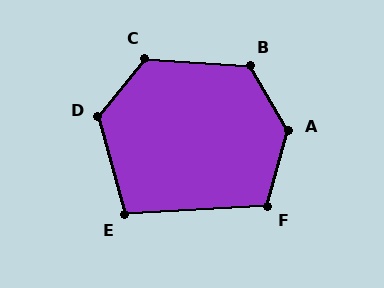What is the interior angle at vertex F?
Approximately 109 degrees (obtuse).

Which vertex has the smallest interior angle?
E, at approximately 102 degrees.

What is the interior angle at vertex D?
Approximately 127 degrees (obtuse).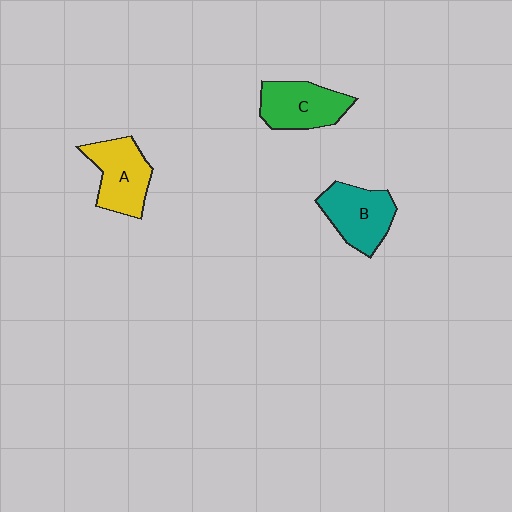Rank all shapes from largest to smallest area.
From largest to smallest: A (yellow), B (teal), C (green).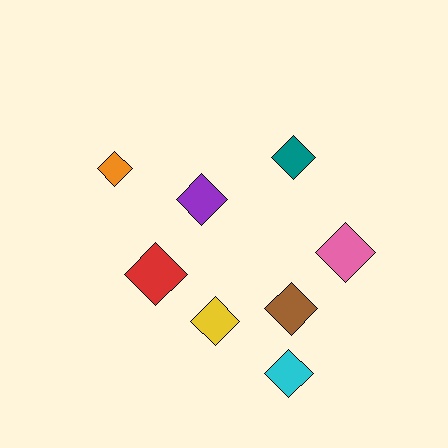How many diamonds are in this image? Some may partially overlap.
There are 8 diamonds.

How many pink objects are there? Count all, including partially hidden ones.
There is 1 pink object.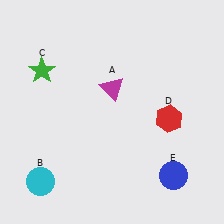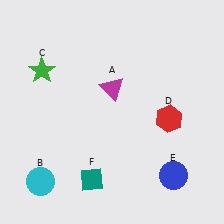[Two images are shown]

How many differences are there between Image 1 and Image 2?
There is 1 difference between the two images.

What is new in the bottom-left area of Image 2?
A teal diamond (F) was added in the bottom-left area of Image 2.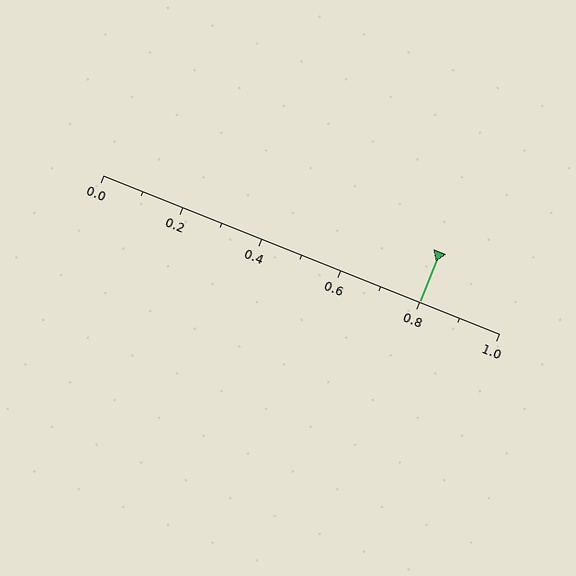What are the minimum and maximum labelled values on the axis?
The axis runs from 0.0 to 1.0.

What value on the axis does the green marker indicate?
The marker indicates approximately 0.8.